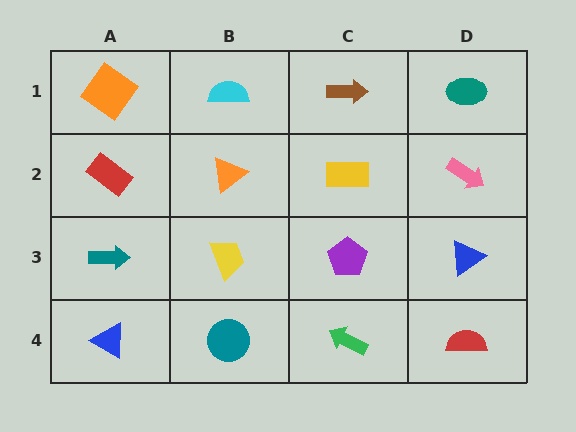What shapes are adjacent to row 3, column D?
A pink arrow (row 2, column D), a red semicircle (row 4, column D), a purple pentagon (row 3, column C).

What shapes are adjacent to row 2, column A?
An orange diamond (row 1, column A), a teal arrow (row 3, column A), an orange triangle (row 2, column B).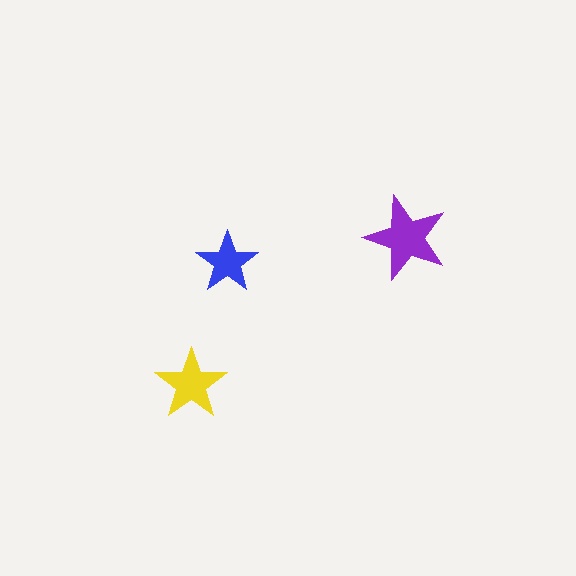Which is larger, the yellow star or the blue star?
The yellow one.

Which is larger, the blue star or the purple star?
The purple one.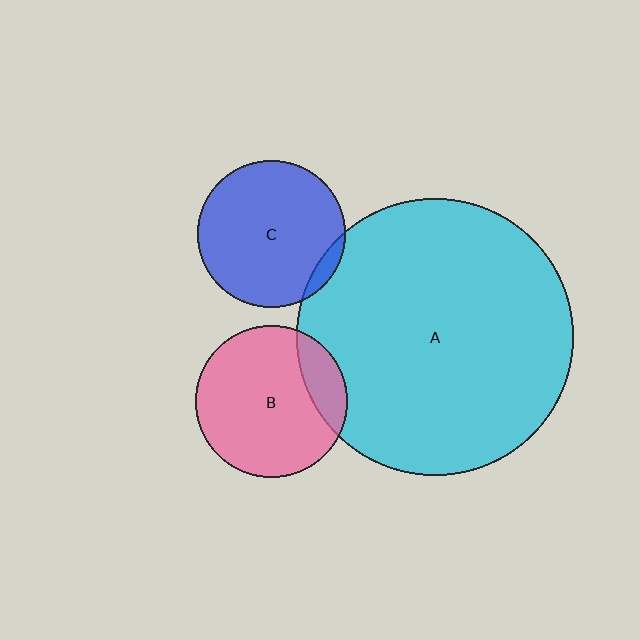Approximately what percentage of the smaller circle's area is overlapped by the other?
Approximately 15%.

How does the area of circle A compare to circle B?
Approximately 3.3 times.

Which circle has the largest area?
Circle A (cyan).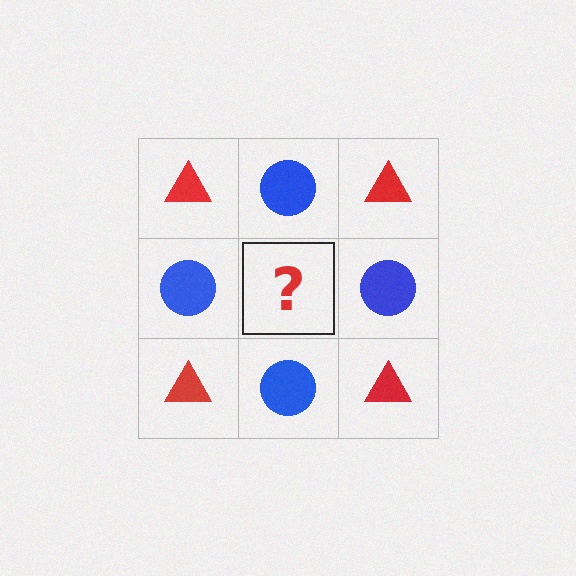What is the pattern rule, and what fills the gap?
The rule is that it alternates red triangle and blue circle in a checkerboard pattern. The gap should be filled with a red triangle.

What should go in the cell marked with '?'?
The missing cell should contain a red triangle.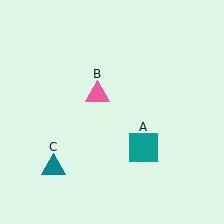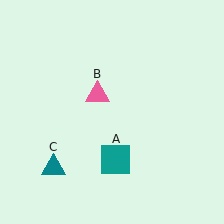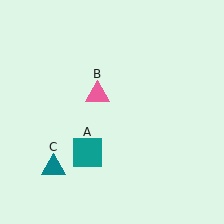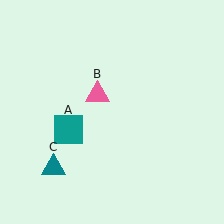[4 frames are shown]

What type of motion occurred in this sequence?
The teal square (object A) rotated clockwise around the center of the scene.